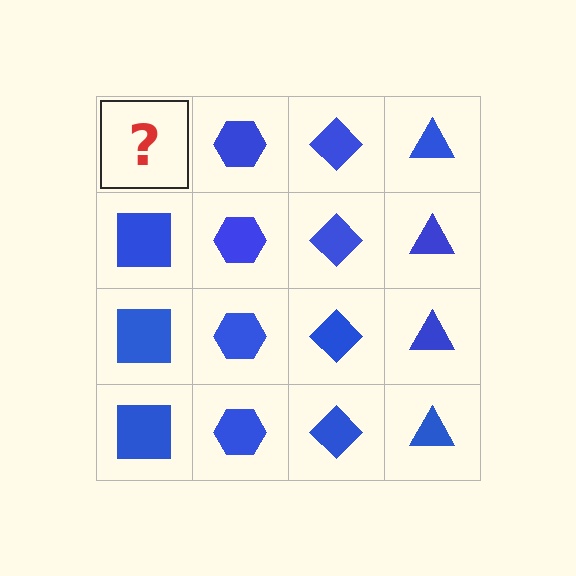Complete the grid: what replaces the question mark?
The question mark should be replaced with a blue square.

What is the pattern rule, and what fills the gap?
The rule is that each column has a consistent shape. The gap should be filled with a blue square.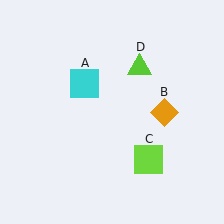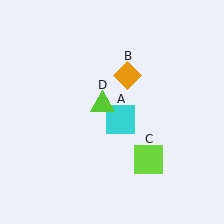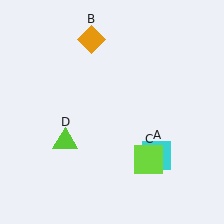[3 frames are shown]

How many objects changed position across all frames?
3 objects changed position: cyan square (object A), orange diamond (object B), lime triangle (object D).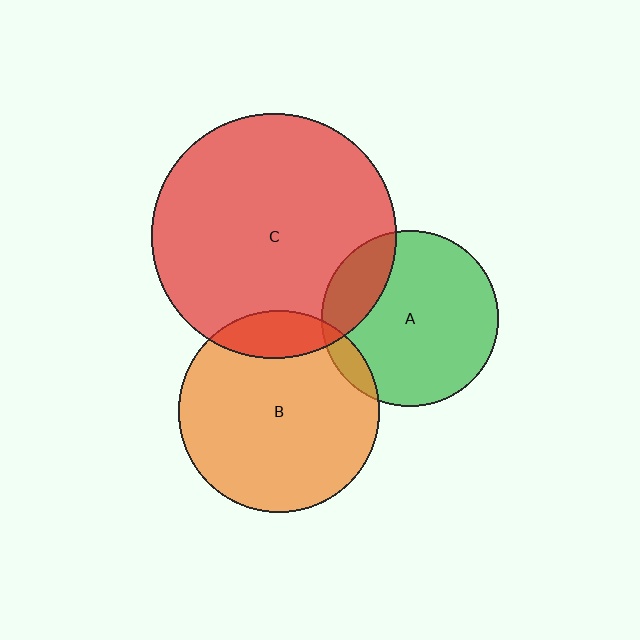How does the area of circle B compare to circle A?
Approximately 1.3 times.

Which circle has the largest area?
Circle C (red).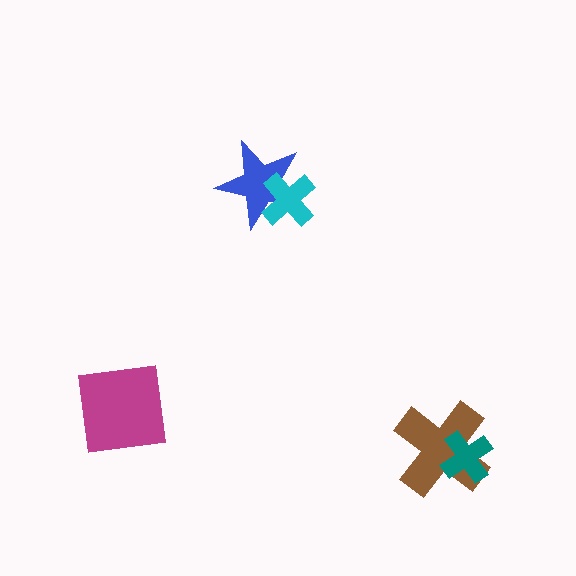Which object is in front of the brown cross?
The teal cross is in front of the brown cross.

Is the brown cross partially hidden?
Yes, it is partially covered by another shape.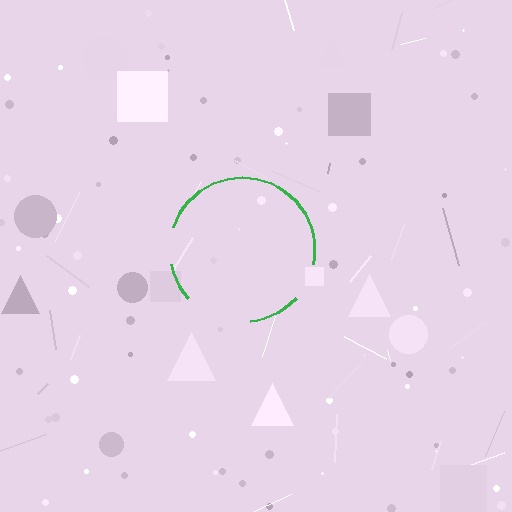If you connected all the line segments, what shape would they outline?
They would outline a circle.